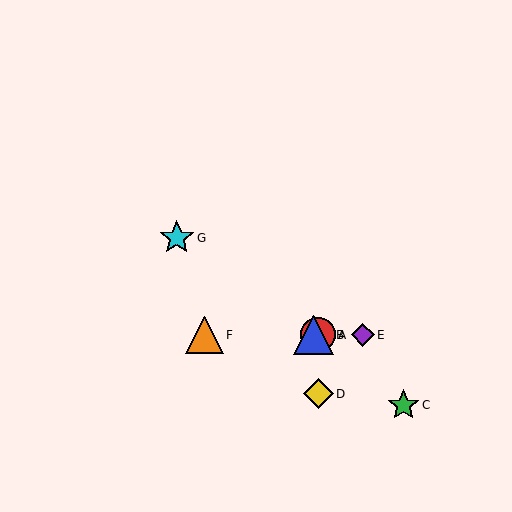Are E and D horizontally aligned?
No, E is at y≈335 and D is at y≈394.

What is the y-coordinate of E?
Object E is at y≈335.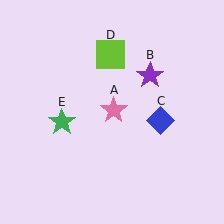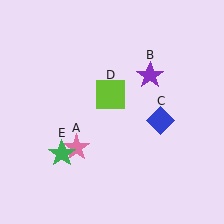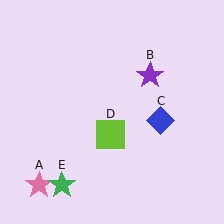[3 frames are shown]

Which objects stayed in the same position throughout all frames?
Purple star (object B) and blue diamond (object C) remained stationary.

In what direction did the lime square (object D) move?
The lime square (object D) moved down.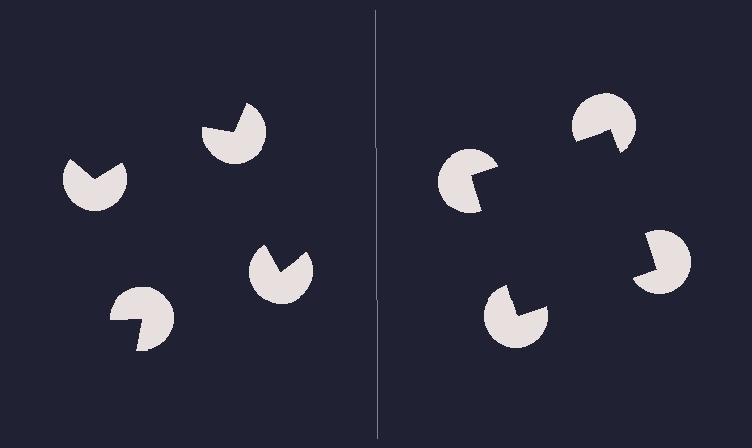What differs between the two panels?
The pac-man discs are positioned identically on both sides; only the wedge orientations differ. On the right they align to a square; on the left they are misaligned.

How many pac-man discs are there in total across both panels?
8 — 4 on each side.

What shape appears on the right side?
An illusory square.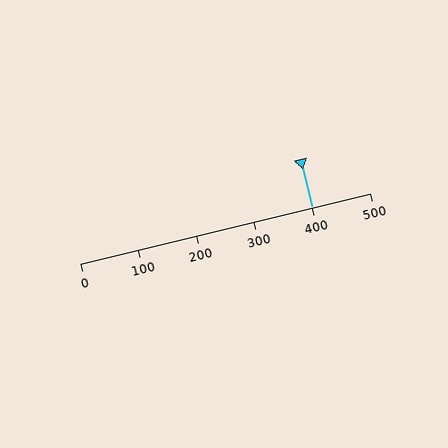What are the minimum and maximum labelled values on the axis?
The axis runs from 0 to 500.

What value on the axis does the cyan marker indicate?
The marker indicates approximately 400.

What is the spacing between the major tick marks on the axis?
The major ticks are spaced 100 apart.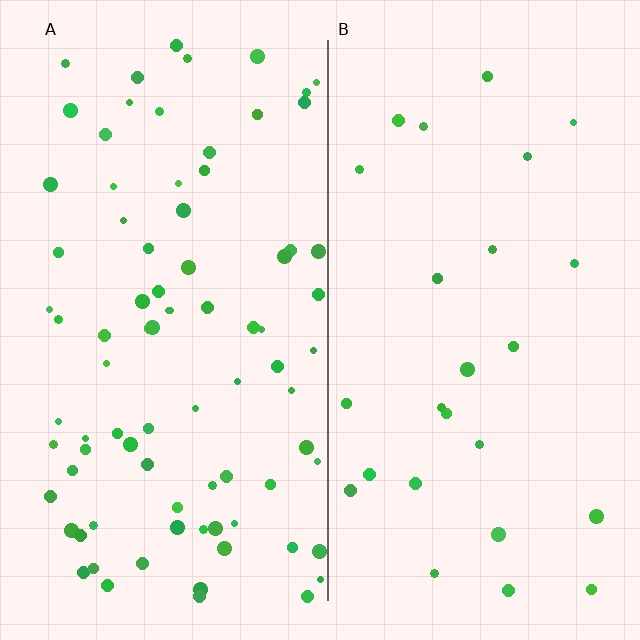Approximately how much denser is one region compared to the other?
Approximately 3.2× — region A over region B.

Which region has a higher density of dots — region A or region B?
A (the left).